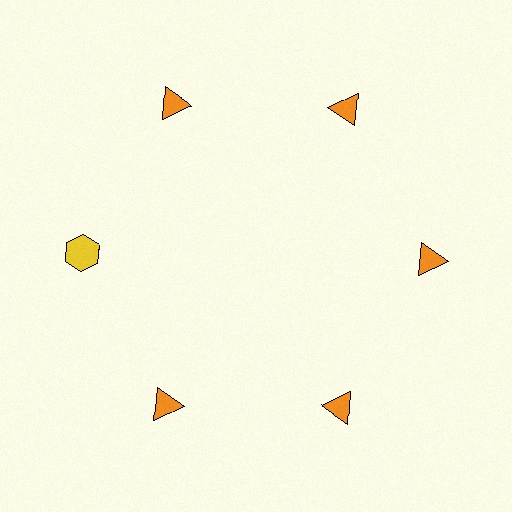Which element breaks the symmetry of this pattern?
The yellow hexagon at roughly the 9 o'clock position breaks the symmetry. All other shapes are orange triangles.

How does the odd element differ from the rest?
It differs in both color (yellow instead of orange) and shape (hexagon instead of triangle).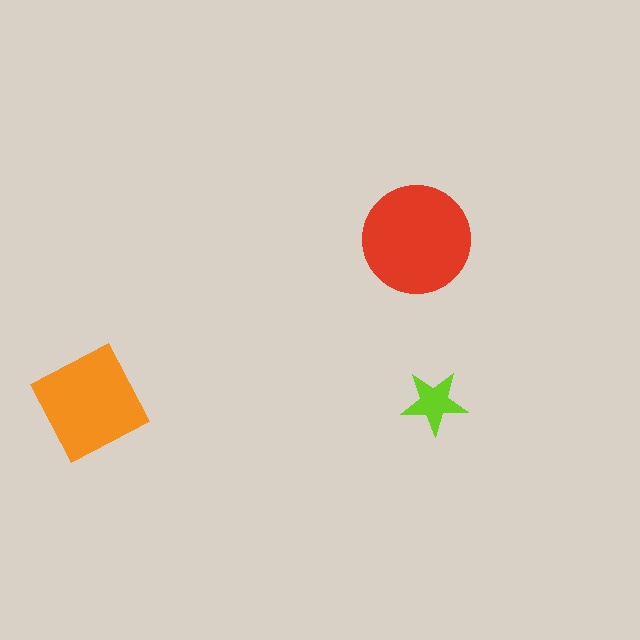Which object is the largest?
The red circle.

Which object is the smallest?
The lime star.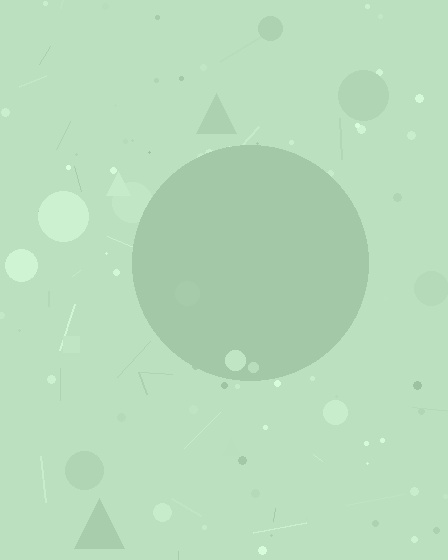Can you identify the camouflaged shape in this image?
The camouflaged shape is a circle.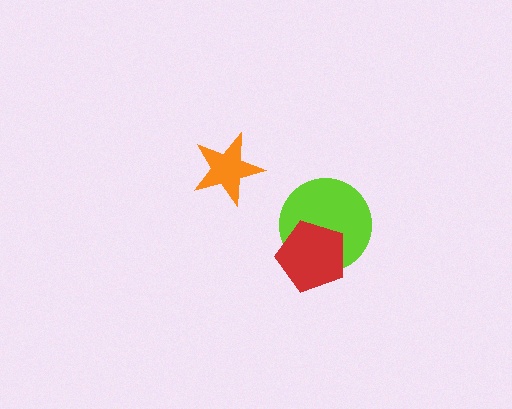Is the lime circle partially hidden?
Yes, it is partially covered by another shape.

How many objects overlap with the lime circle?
1 object overlaps with the lime circle.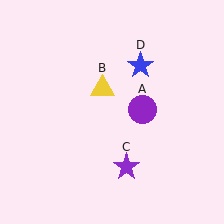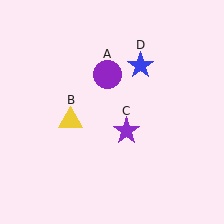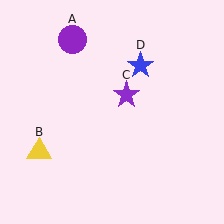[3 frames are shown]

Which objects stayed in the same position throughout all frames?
Blue star (object D) remained stationary.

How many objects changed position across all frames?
3 objects changed position: purple circle (object A), yellow triangle (object B), purple star (object C).